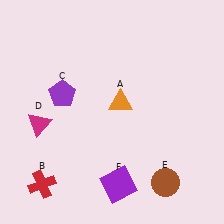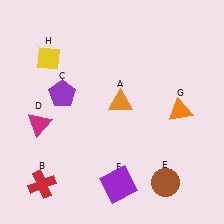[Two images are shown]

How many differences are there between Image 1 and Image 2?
There are 2 differences between the two images.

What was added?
An orange triangle (G), a yellow diamond (H) were added in Image 2.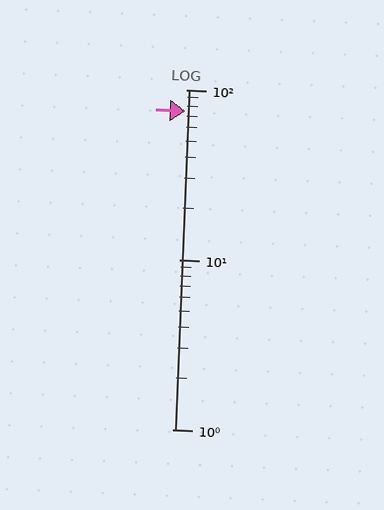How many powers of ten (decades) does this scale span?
The scale spans 2 decades, from 1 to 100.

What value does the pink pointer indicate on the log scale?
The pointer indicates approximately 75.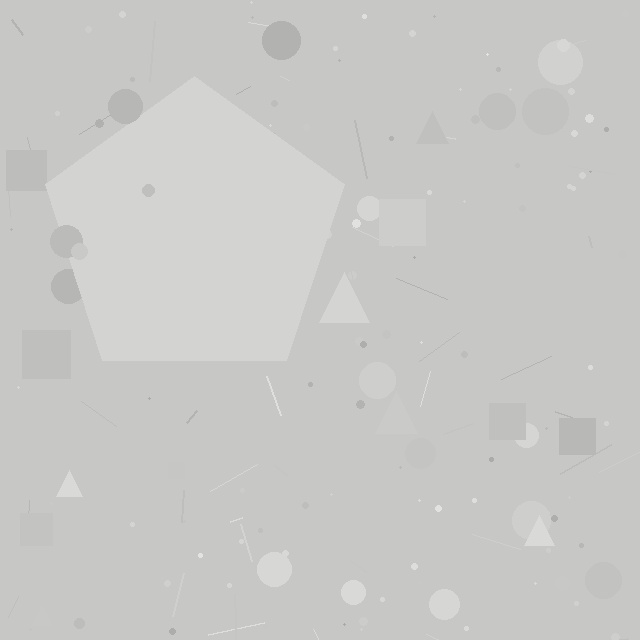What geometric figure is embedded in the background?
A pentagon is embedded in the background.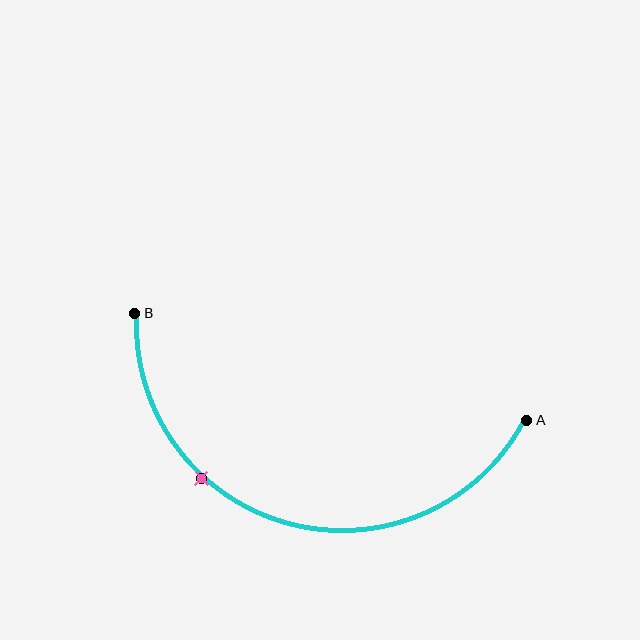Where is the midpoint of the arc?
The arc midpoint is the point on the curve farthest from the straight line joining A and B. It sits below that line.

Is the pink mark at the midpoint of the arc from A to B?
No. The pink mark lies on the arc but is closer to endpoint B. The arc midpoint would be at the point on the curve equidistant along the arc from both A and B.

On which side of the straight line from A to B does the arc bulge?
The arc bulges below the straight line connecting A and B.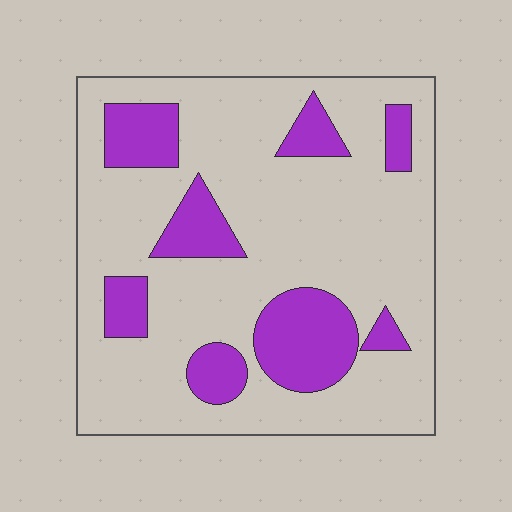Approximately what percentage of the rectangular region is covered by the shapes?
Approximately 25%.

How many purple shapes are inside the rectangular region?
8.